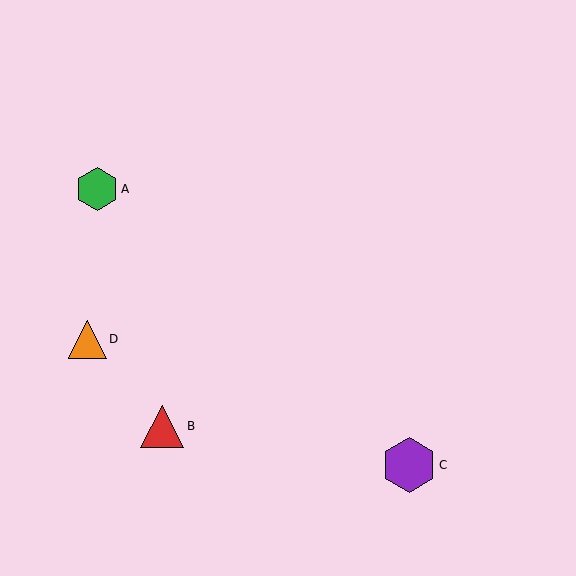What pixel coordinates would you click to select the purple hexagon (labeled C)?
Click at (409, 465) to select the purple hexagon C.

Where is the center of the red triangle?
The center of the red triangle is at (162, 426).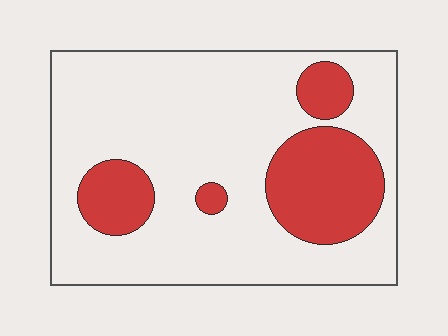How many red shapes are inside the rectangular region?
4.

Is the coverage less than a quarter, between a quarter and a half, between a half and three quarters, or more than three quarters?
Less than a quarter.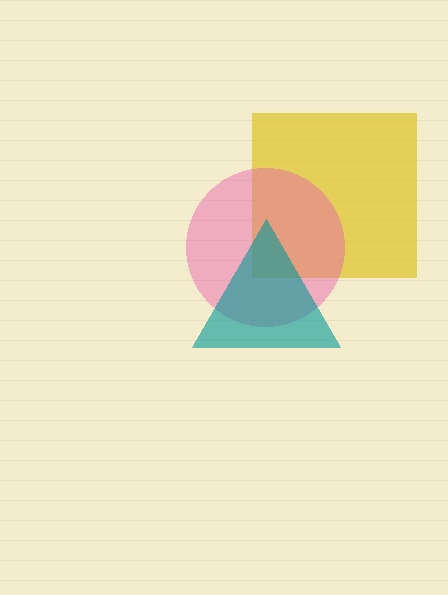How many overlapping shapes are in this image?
There are 3 overlapping shapes in the image.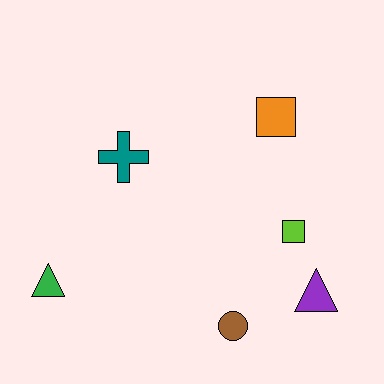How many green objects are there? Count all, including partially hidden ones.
There is 1 green object.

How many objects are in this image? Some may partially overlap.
There are 6 objects.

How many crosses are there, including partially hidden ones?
There is 1 cross.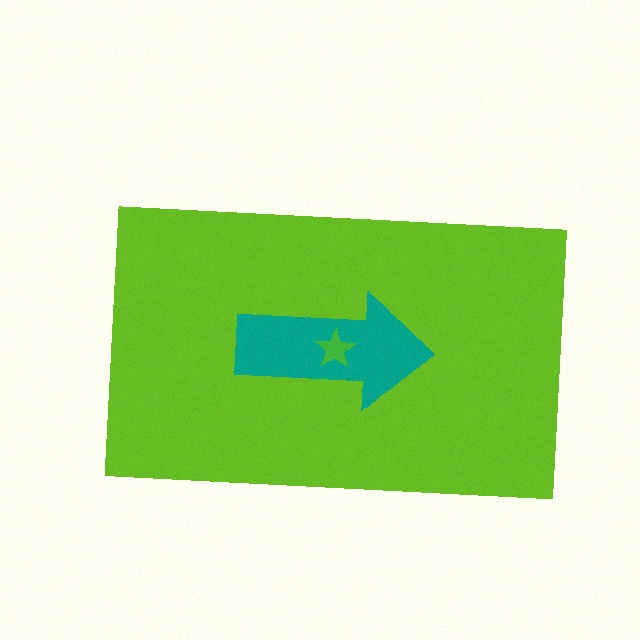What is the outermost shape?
The lime rectangle.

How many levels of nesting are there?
3.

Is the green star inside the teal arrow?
Yes.